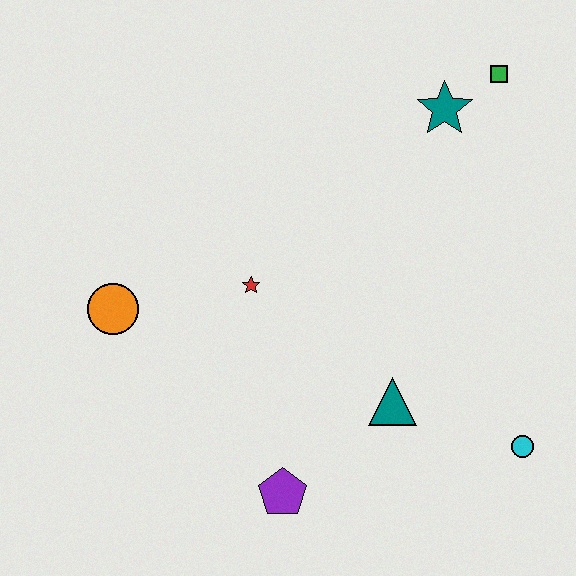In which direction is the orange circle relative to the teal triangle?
The orange circle is to the left of the teal triangle.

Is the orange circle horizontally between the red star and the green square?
No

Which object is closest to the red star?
The orange circle is closest to the red star.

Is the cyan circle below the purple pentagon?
No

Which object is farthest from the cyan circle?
The orange circle is farthest from the cyan circle.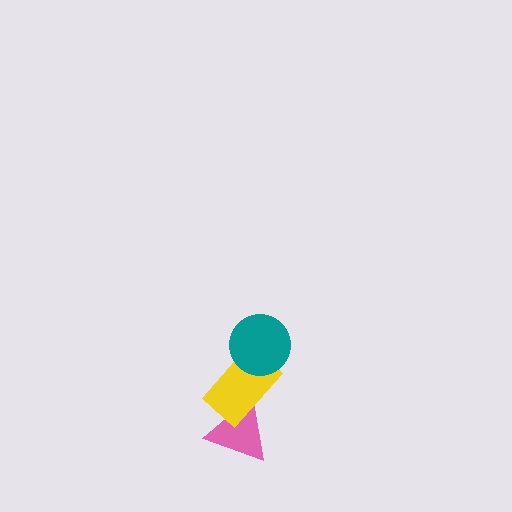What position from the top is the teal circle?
The teal circle is 1st from the top.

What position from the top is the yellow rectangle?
The yellow rectangle is 2nd from the top.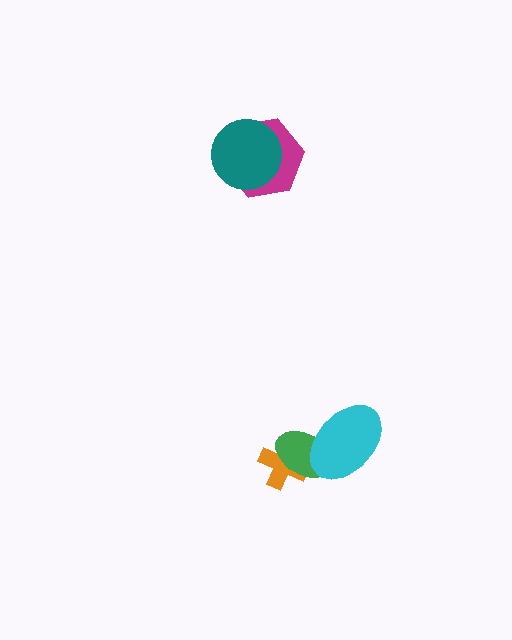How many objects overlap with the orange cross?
1 object overlaps with the orange cross.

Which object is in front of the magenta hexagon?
The teal circle is in front of the magenta hexagon.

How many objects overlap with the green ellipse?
2 objects overlap with the green ellipse.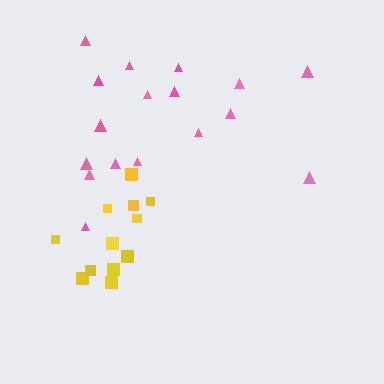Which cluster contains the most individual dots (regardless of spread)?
Pink (17).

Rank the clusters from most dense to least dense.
yellow, pink.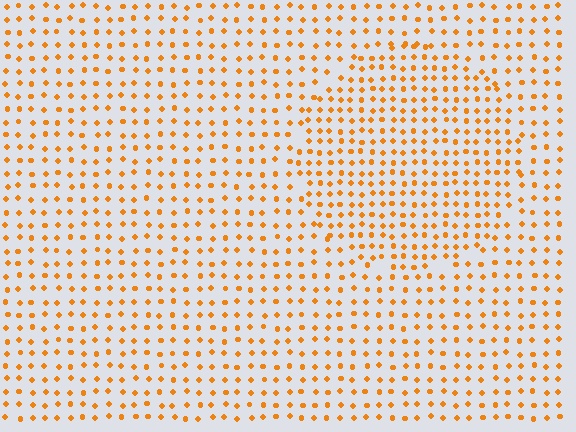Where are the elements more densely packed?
The elements are more densely packed inside the circle boundary.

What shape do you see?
I see a circle.